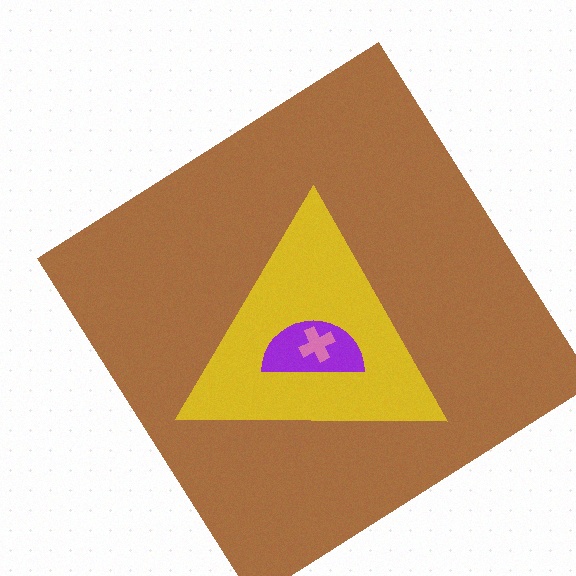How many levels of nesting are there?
4.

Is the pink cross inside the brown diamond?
Yes.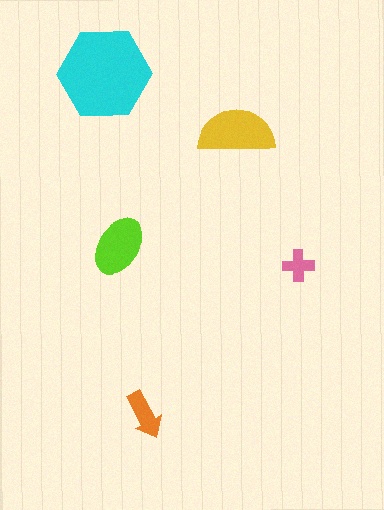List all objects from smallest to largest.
The pink cross, the orange arrow, the lime ellipse, the yellow semicircle, the cyan hexagon.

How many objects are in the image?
There are 5 objects in the image.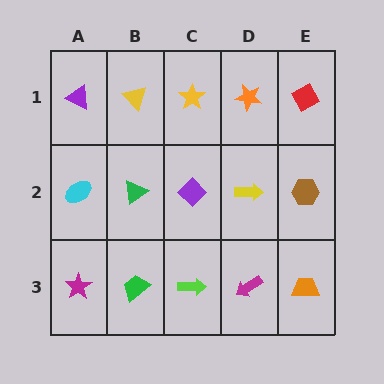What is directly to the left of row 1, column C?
A yellow triangle.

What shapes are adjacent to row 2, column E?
A red diamond (row 1, column E), an orange trapezoid (row 3, column E), a yellow arrow (row 2, column D).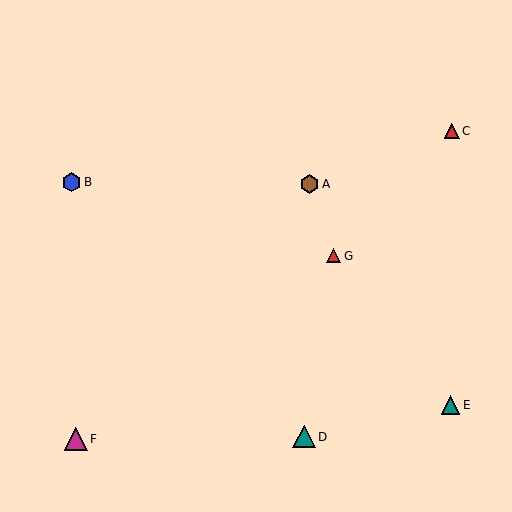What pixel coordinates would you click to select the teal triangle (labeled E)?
Click at (450, 405) to select the teal triangle E.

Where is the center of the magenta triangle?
The center of the magenta triangle is at (76, 439).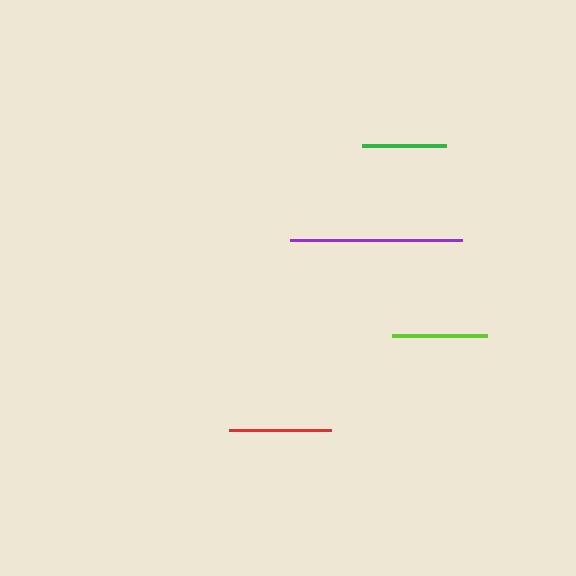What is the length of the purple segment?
The purple segment is approximately 171 pixels long.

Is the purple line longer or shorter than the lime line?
The purple line is longer than the lime line.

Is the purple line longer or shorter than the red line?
The purple line is longer than the red line.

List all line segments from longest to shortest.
From longest to shortest: purple, red, lime, green.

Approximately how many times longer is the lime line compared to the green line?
The lime line is approximately 1.1 times the length of the green line.